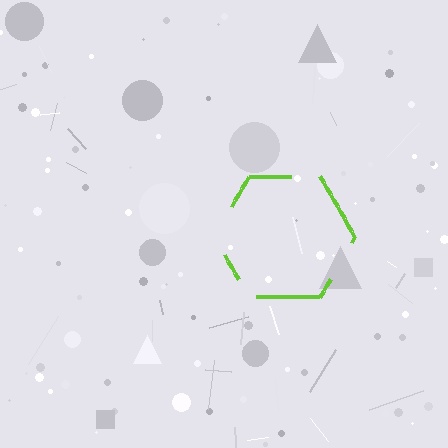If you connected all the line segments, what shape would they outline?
They would outline a hexagon.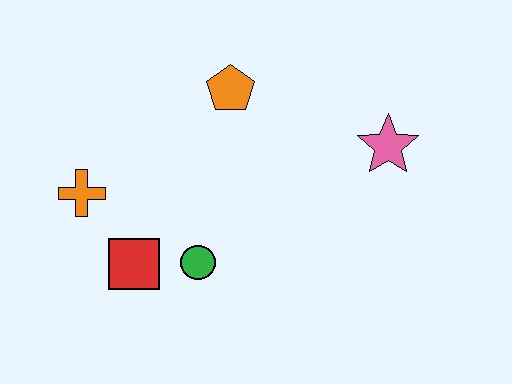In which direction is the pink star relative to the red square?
The pink star is to the right of the red square.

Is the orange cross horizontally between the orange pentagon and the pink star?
No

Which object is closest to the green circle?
The red square is closest to the green circle.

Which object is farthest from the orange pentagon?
The red square is farthest from the orange pentagon.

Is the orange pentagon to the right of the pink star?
No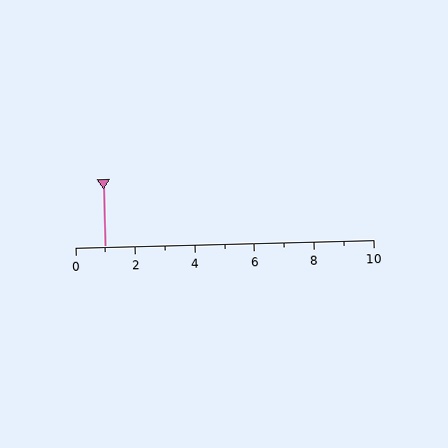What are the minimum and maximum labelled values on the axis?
The axis runs from 0 to 10.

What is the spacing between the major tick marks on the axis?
The major ticks are spaced 2 apart.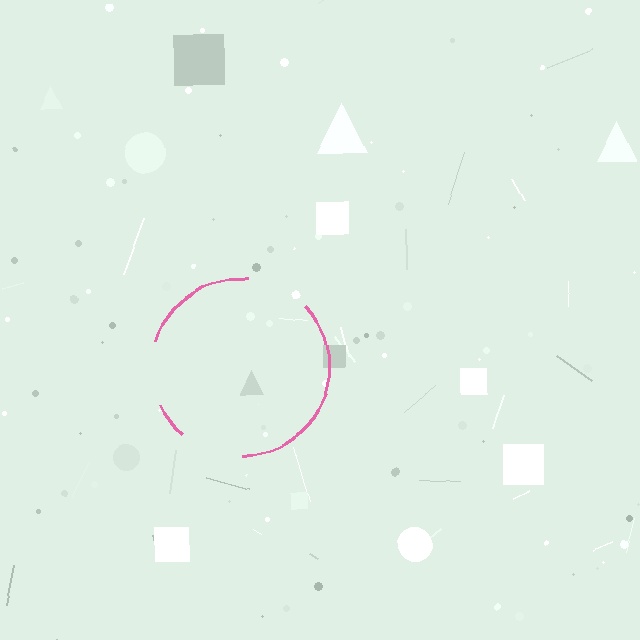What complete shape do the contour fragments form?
The contour fragments form a circle.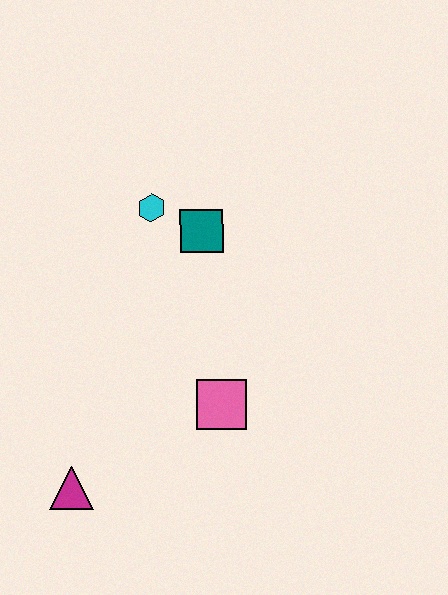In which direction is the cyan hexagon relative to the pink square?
The cyan hexagon is above the pink square.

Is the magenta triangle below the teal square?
Yes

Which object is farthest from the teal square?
The magenta triangle is farthest from the teal square.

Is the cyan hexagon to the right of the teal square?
No